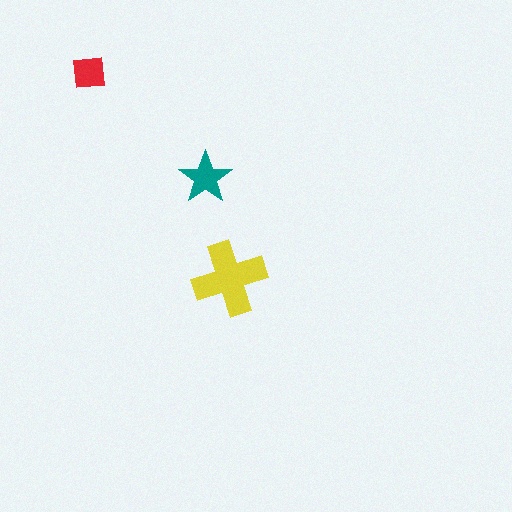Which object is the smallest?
The red square.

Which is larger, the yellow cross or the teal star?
The yellow cross.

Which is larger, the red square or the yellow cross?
The yellow cross.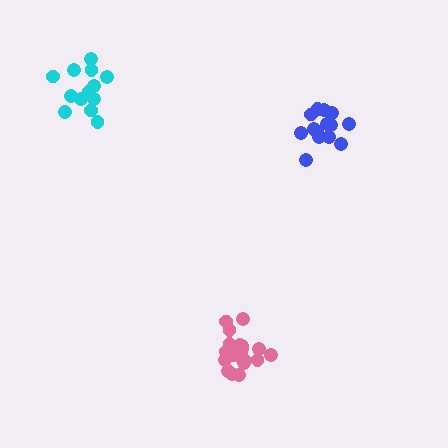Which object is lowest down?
The pink cluster is bottommost.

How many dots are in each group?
Group 1: 13 dots, Group 2: 19 dots, Group 3: 14 dots (46 total).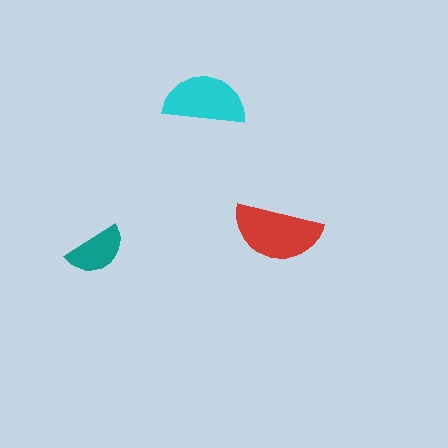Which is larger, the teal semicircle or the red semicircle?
The red one.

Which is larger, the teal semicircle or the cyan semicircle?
The cyan one.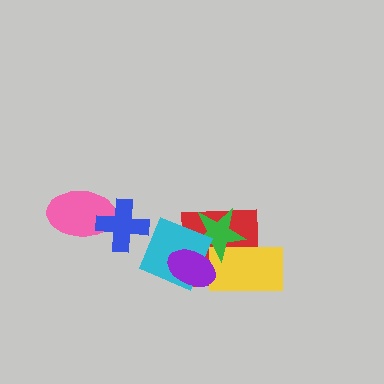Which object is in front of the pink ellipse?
The blue cross is in front of the pink ellipse.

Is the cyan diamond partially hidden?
Yes, it is partially covered by another shape.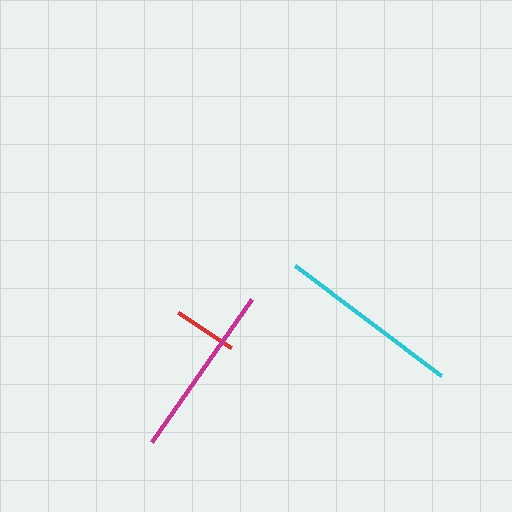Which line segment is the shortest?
The red line is the shortest at approximately 64 pixels.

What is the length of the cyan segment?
The cyan segment is approximately 183 pixels long.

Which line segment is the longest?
The cyan line is the longest at approximately 183 pixels.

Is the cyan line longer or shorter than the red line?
The cyan line is longer than the red line.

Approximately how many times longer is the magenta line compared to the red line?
The magenta line is approximately 2.7 times the length of the red line.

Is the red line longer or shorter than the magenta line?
The magenta line is longer than the red line.